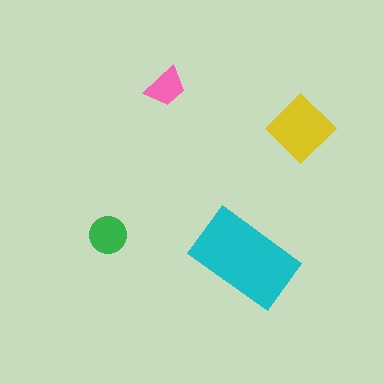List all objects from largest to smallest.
The cyan rectangle, the yellow diamond, the green circle, the pink trapezoid.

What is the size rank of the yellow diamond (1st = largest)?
2nd.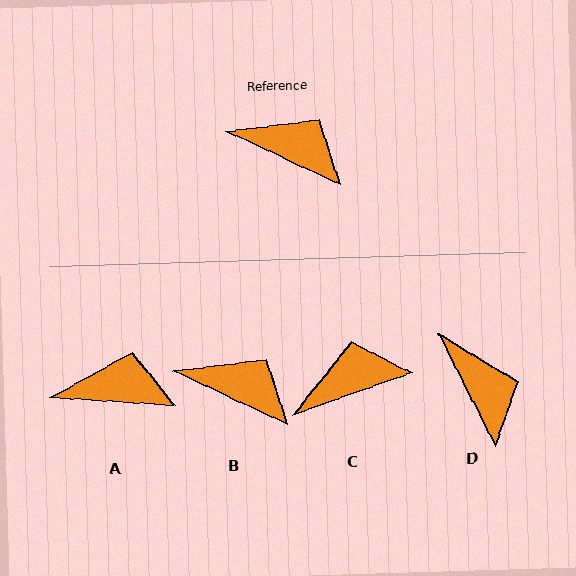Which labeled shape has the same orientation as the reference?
B.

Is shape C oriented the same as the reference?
No, it is off by about 45 degrees.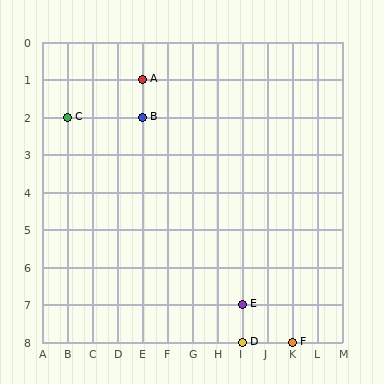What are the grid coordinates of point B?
Point B is at grid coordinates (E, 2).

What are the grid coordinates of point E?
Point E is at grid coordinates (I, 7).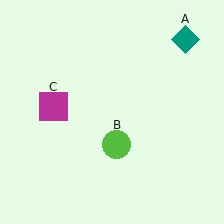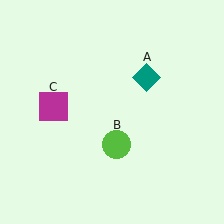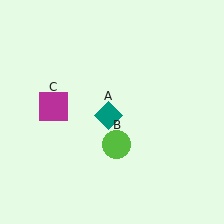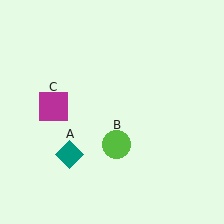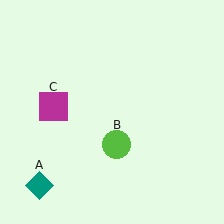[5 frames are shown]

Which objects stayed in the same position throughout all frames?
Lime circle (object B) and magenta square (object C) remained stationary.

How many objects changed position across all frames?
1 object changed position: teal diamond (object A).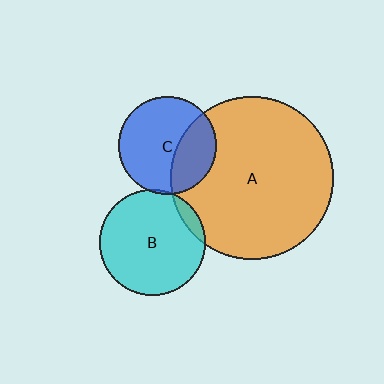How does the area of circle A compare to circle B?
Approximately 2.3 times.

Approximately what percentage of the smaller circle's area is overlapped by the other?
Approximately 35%.